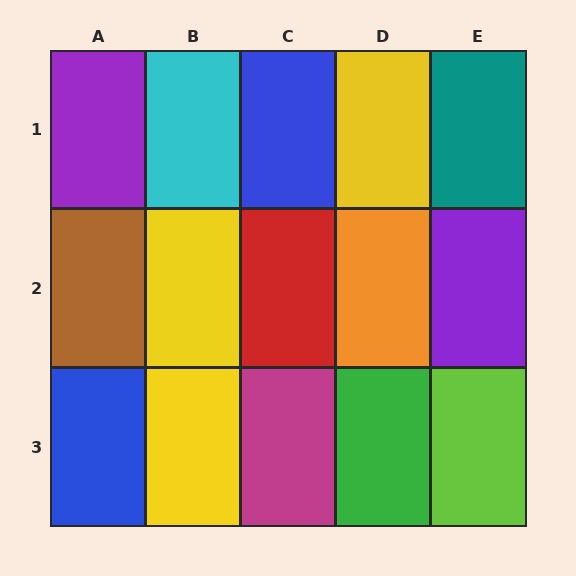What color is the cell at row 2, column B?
Yellow.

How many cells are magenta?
1 cell is magenta.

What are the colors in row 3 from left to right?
Blue, yellow, magenta, green, lime.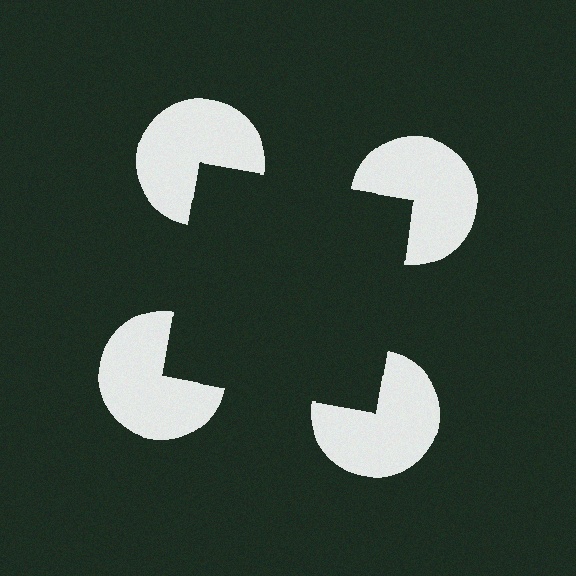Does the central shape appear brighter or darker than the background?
It typically appears slightly darker than the background, even though no actual brightness change is drawn.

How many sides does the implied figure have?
4 sides.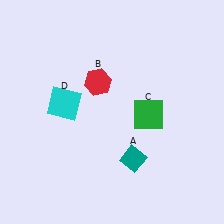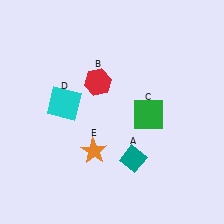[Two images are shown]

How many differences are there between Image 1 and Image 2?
There is 1 difference between the two images.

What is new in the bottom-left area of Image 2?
An orange star (E) was added in the bottom-left area of Image 2.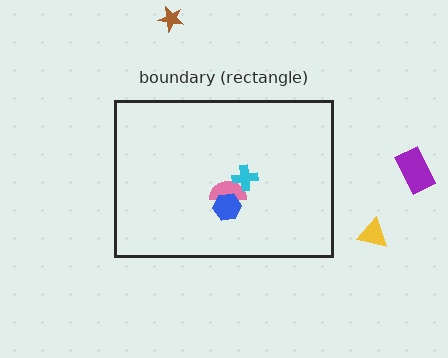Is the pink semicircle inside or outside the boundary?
Inside.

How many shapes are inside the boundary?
3 inside, 3 outside.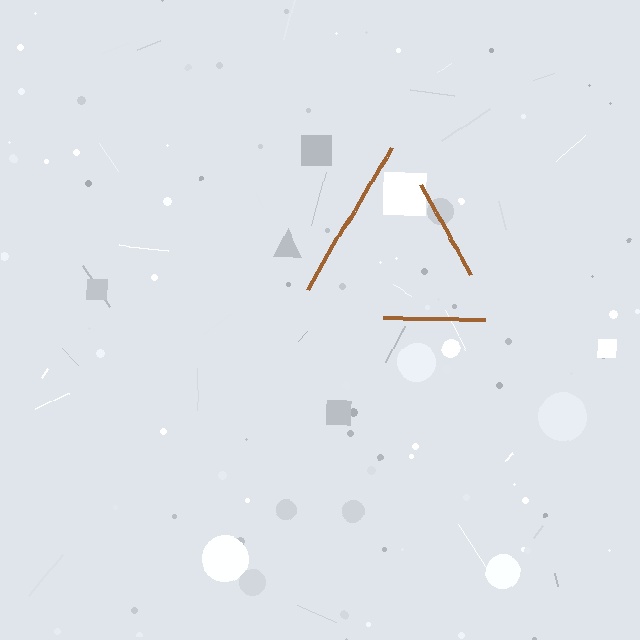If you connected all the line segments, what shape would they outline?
They would outline a triangle.